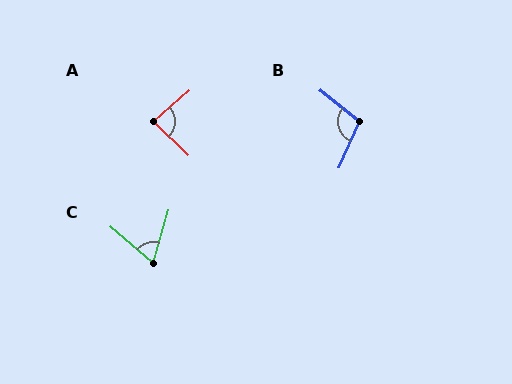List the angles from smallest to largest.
C (66°), A (85°), B (104°).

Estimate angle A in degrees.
Approximately 85 degrees.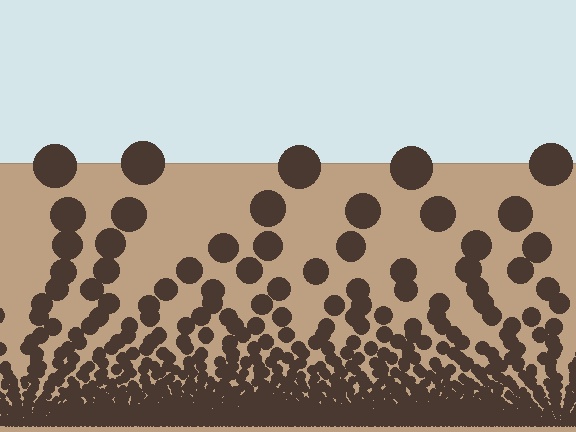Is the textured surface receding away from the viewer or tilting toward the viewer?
The surface appears to tilt toward the viewer. Texture elements get larger and sparser toward the top.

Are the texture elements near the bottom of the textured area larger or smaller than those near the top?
Smaller. The gradient is inverted — elements near the bottom are smaller and denser.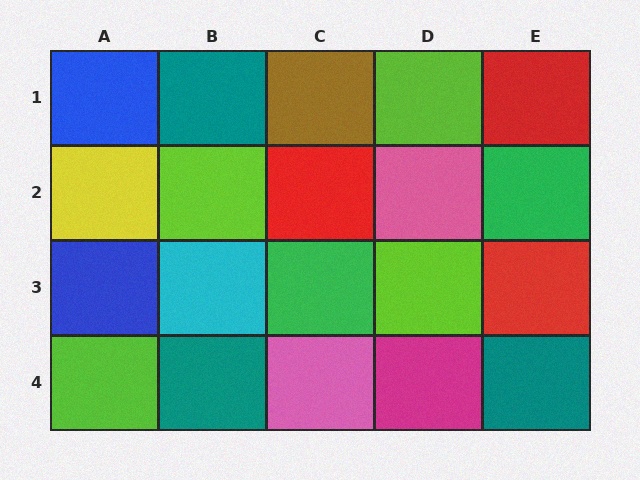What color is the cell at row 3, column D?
Lime.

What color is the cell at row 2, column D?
Pink.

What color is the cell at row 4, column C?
Pink.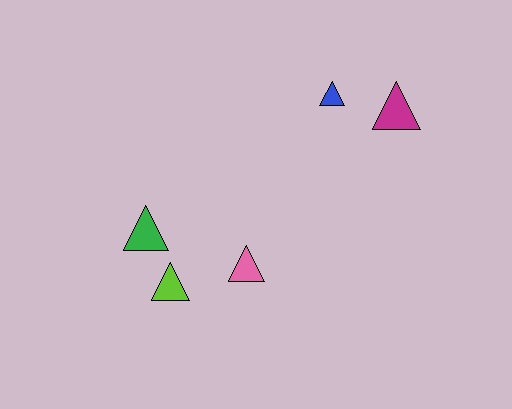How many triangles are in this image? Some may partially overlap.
There are 5 triangles.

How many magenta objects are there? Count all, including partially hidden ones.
There is 1 magenta object.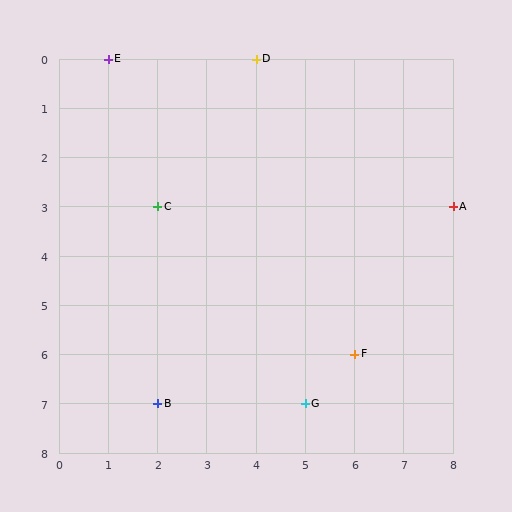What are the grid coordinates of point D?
Point D is at grid coordinates (4, 0).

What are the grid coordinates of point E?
Point E is at grid coordinates (1, 0).